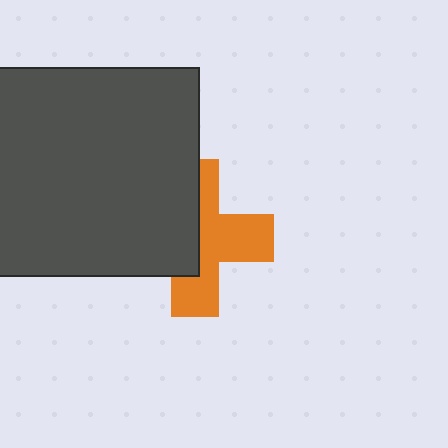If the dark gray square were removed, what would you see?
You would see the complete orange cross.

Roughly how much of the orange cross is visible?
About half of it is visible (roughly 53%).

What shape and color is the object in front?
The object in front is a dark gray square.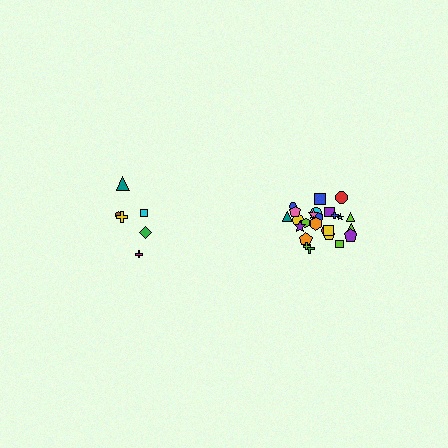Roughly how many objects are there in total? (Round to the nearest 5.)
Roughly 30 objects in total.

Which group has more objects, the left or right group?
The right group.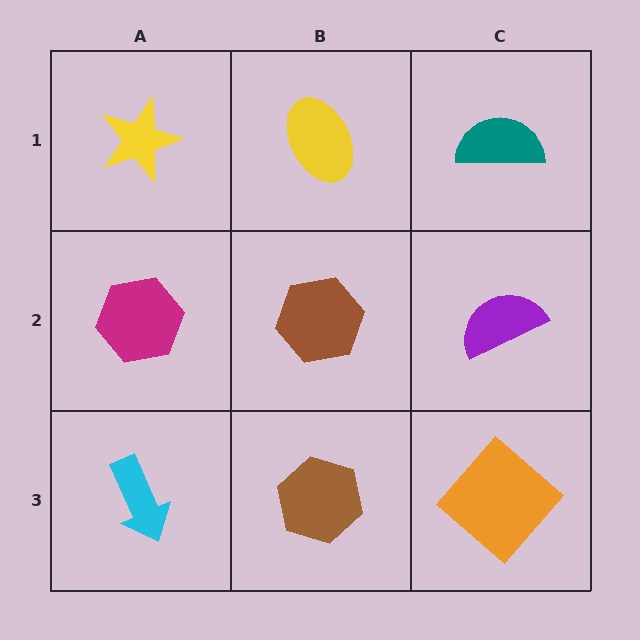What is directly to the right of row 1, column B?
A teal semicircle.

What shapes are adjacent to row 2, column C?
A teal semicircle (row 1, column C), an orange diamond (row 3, column C), a brown hexagon (row 2, column B).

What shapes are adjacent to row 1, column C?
A purple semicircle (row 2, column C), a yellow ellipse (row 1, column B).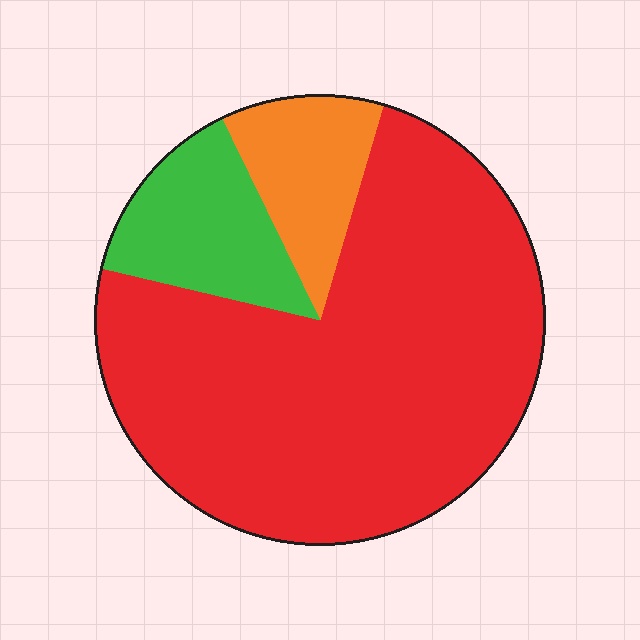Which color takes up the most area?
Red, at roughly 75%.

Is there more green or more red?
Red.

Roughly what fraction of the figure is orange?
Orange covers roughly 10% of the figure.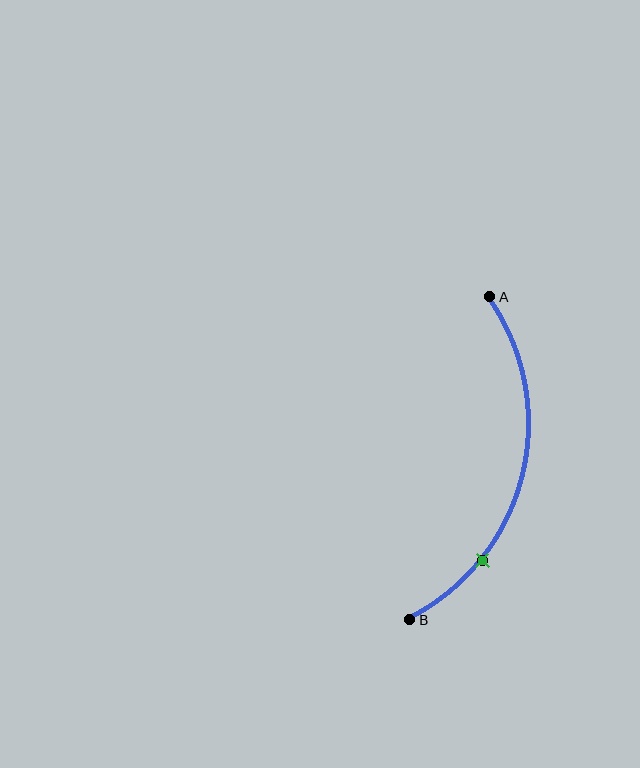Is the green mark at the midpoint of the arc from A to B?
No. The green mark lies on the arc but is closer to endpoint B. The arc midpoint would be at the point on the curve equidistant along the arc from both A and B.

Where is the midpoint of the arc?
The arc midpoint is the point on the curve farthest from the straight line joining A and B. It sits to the right of that line.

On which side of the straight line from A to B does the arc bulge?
The arc bulges to the right of the straight line connecting A and B.